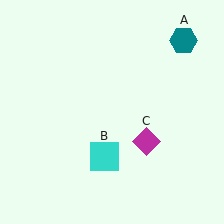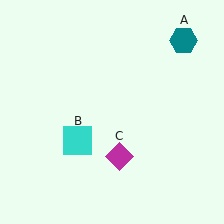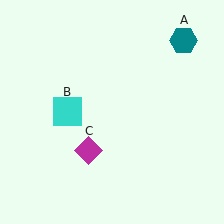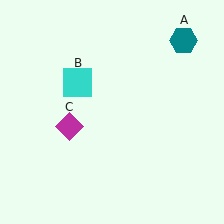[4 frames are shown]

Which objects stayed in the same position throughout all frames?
Teal hexagon (object A) remained stationary.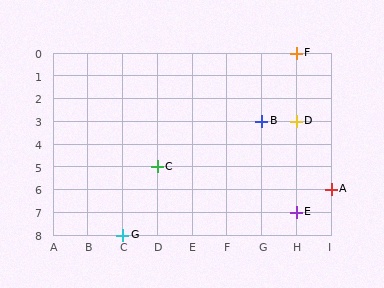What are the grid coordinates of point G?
Point G is at grid coordinates (C, 8).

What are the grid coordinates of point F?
Point F is at grid coordinates (H, 0).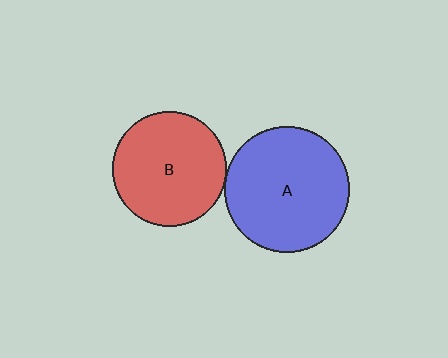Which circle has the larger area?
Circle A (blue).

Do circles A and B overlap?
Yes.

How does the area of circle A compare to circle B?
Approximately 1.2 times.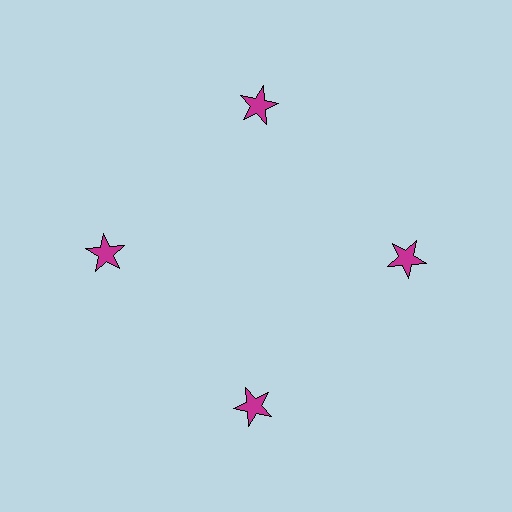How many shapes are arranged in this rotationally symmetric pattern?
There are 4 shapes, arranged in 4 groups of 1.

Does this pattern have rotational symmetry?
Yes, this pattern has 4-fold rotational symmetry. It looks the same after rotating 90 degrees around the center.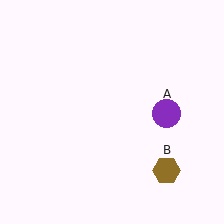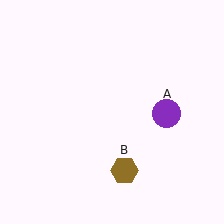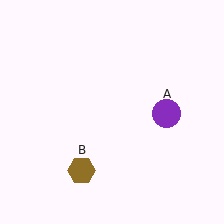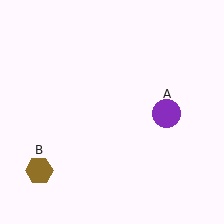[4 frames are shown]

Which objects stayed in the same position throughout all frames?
Purple circle (object A) remained stationary.